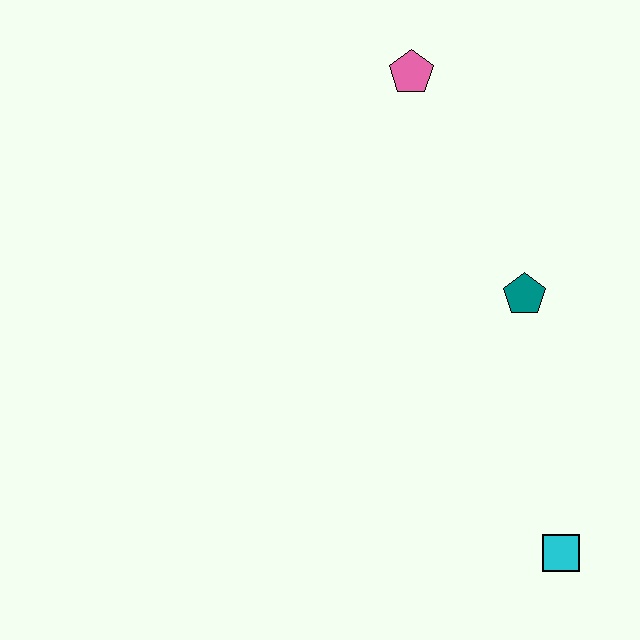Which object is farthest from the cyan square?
The pink pentagon is farthest from the cyan square.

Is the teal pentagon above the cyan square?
Yes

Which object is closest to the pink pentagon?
The teal pentagon is closest to the pink pentagon.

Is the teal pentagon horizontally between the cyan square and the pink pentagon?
Yes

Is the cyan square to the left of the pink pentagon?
No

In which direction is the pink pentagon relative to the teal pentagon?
The pink pentagon is above the teal pentagon.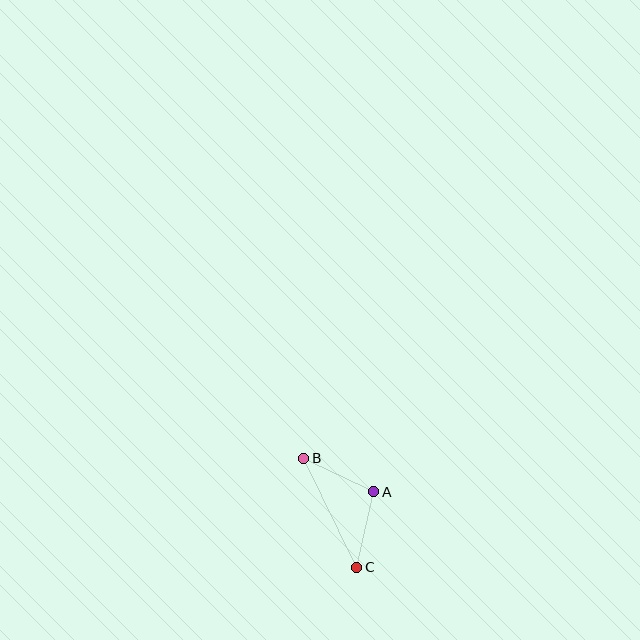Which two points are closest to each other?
Points A and C are closest to each other.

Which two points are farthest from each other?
Points B and C are farthest from each other.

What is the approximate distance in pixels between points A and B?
The distance between A and B is approximately 78 pixels.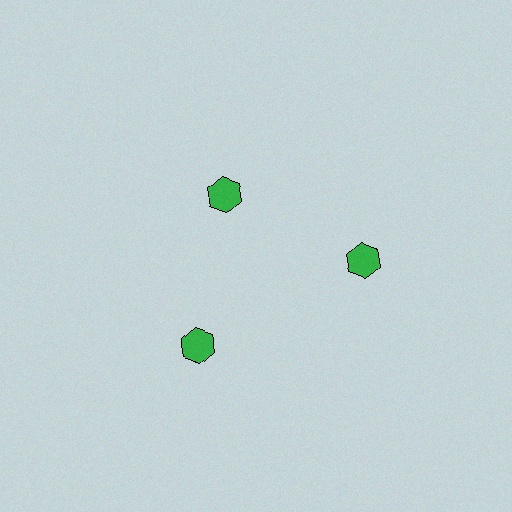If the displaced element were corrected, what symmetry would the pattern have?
It would have 3-fold rotational symmetry — the pattern would map onto itself every 120 degrees.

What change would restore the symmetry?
The symmetry would be restored by moving it outward, back onto the ring so that all 3 hexagons sit at equal angles and equal distance from the center.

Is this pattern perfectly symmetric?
No. The 3 green hexagons are arranged in a ring, but one element near the 11 o'clock position is pulled inward toward the center, breaking the 3-fold rotational symmetry.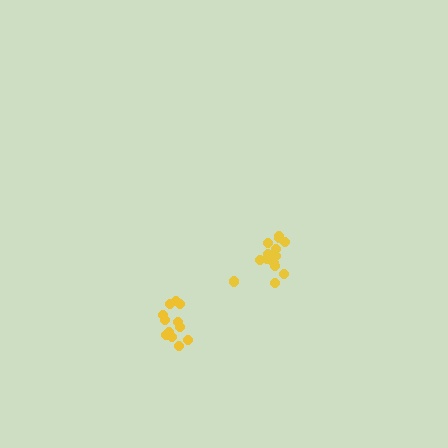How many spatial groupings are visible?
There are 2 spatial groupings.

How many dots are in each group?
Group 1: 14 dots, Group 2: 12 dots (26 total).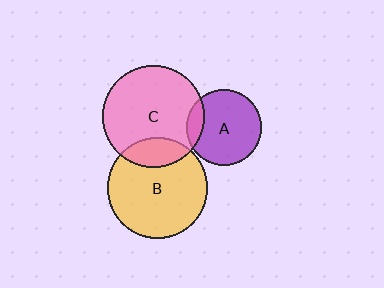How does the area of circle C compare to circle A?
Approximately 1.8 times.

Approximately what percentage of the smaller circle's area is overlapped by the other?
Approximately 20%.